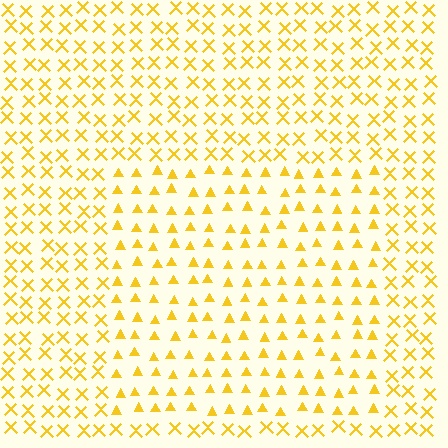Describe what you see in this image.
The image is filled with small yellow elements arranged in a uniform grid. A rectangle-shaped region contains triangles, while the surrounding area contains X marks. The boundary is defined purely by the change in element shape.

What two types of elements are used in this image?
The image uses triangles inside the rectangle region and X marks outside it.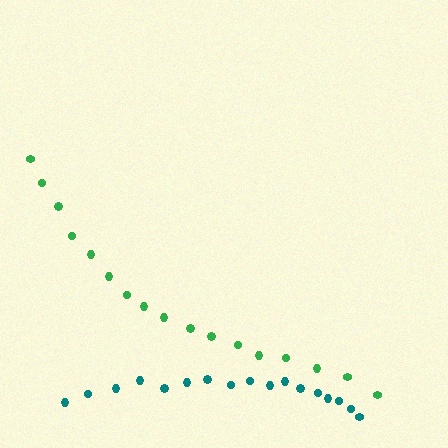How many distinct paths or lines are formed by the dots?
There are 2 distinct paths.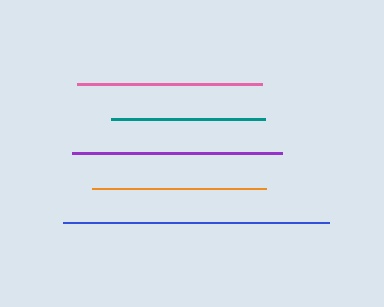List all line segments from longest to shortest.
From longest to shortest: blue, purple, pink, orange, teal.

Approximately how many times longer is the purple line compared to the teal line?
The purple line is approximately 1.4 times the length of the teal line.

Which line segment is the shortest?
The teal line is the shortest at approximately 153 pixels.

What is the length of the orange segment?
The orange segment is approximately 174 pixels long.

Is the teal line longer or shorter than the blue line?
The blue line is longer than the teal line.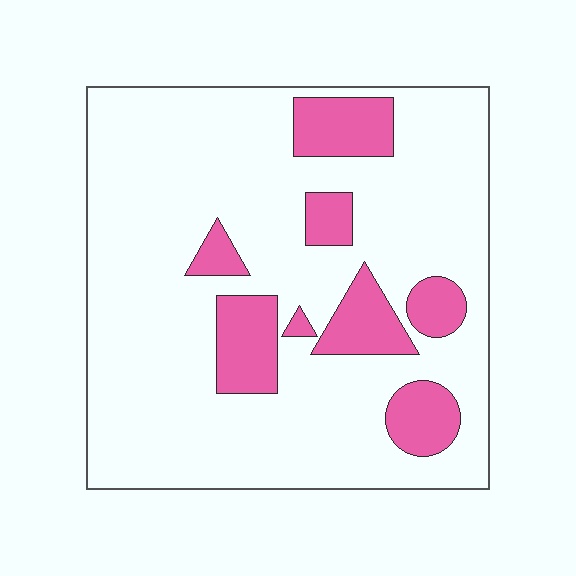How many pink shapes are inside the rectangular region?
8.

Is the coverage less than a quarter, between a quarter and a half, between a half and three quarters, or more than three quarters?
Less than a quarter.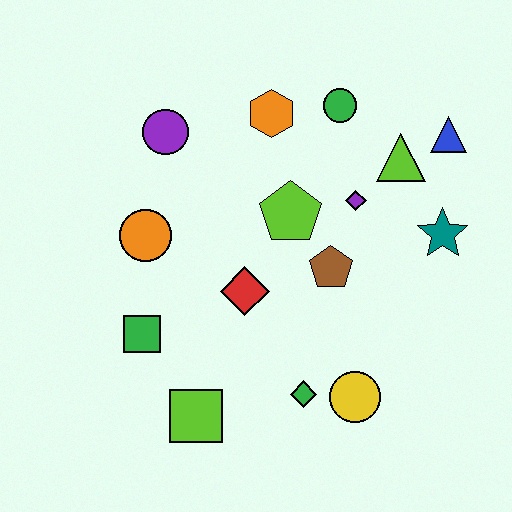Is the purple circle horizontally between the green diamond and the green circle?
No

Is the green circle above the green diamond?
Yes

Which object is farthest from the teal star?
The green square is farthest from the teal star.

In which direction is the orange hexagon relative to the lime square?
The orange hexagon is above the lime square.